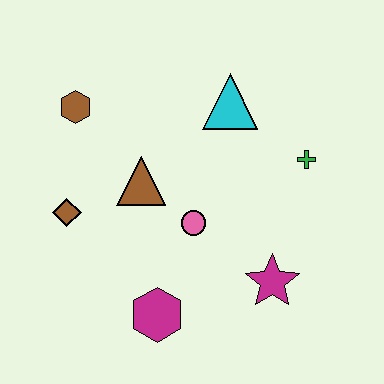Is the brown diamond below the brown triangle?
Yes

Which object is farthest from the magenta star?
The brown hexagon is farthest from the magenta star.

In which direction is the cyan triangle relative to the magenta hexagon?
The cyan triangle is above the magenta hexagon.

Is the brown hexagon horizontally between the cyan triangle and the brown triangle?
No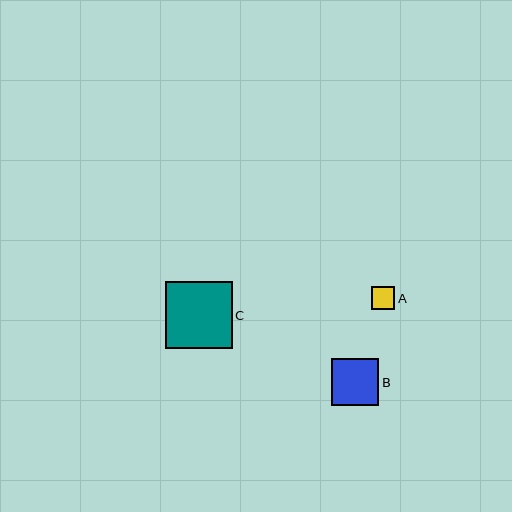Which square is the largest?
Square C is the largest with a size of approximately 67 pixels.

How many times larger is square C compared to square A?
Square C is approximately 3.0 times the size of square A.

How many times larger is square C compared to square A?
Square C is approximately 3.0 times the size of square A.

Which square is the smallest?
Square A is the smallest with a size of approximately 23 pixels.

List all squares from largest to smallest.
From largest to smallest: C, B, A.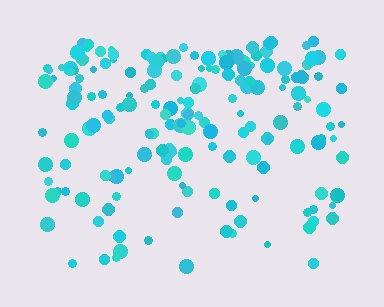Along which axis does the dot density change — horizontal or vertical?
Vertical.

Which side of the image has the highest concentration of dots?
The top.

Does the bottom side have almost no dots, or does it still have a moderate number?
Still a moderate number, just noticeably fewer than the top.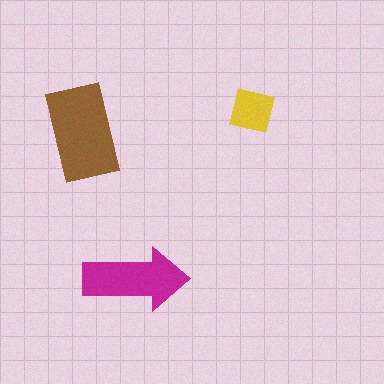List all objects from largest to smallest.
The brown rectangle, the magenta arrow, the yellow square.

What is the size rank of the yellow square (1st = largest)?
3rd.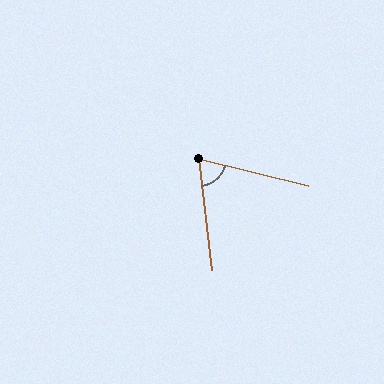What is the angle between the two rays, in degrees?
Approximately 70 degrees.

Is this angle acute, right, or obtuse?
It is acute.